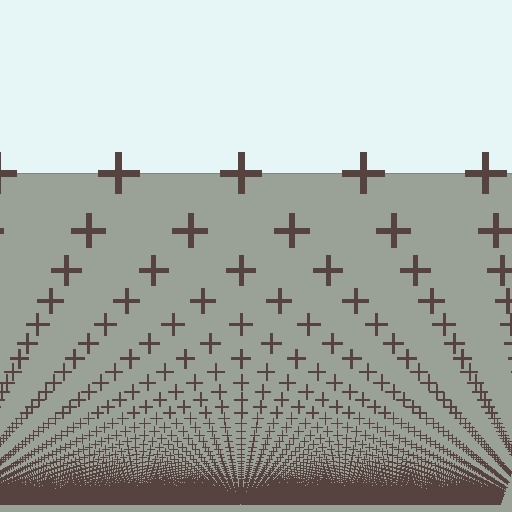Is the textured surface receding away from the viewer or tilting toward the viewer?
The surface appears to tilt toward the viewer. Texture elements get larger and sparser toward the top.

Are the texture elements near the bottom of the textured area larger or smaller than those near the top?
Smaller. The gradient is inverted — elements near the bottom are smaller and denser.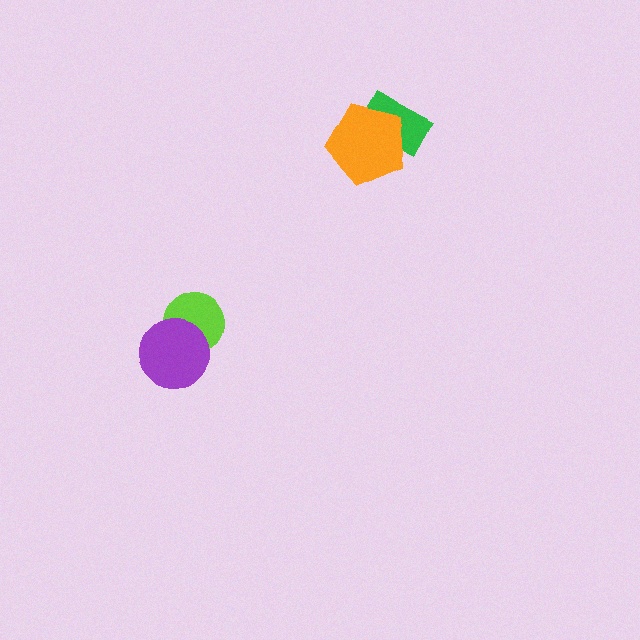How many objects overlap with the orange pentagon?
1 object overlaps with the orange pentagon.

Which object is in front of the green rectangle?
The orange pentagon is in front of the green rectangle.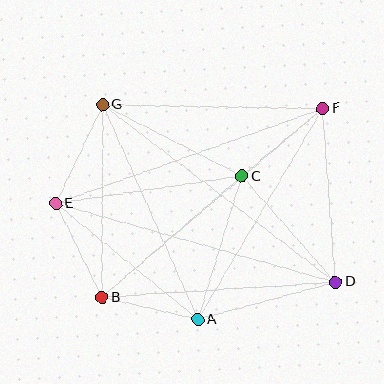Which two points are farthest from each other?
Points D and G are farthest from each other.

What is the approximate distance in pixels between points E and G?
The distance between E and G is approximately 109 pixels.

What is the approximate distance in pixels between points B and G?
The distance between B and G is approximately 192 pixels.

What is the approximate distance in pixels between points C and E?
The distance between C and E is approximately 188 pixels.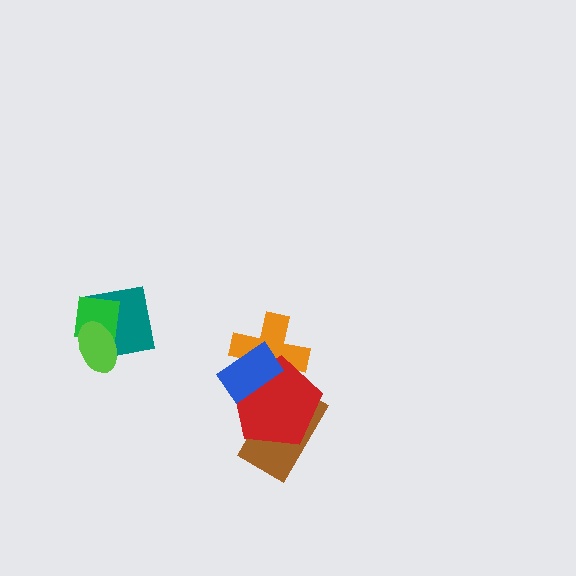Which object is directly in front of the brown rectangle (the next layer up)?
The red pentagon is directly in front of the brown rectangle.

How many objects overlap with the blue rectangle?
3 objects overlap with the blue rectangle.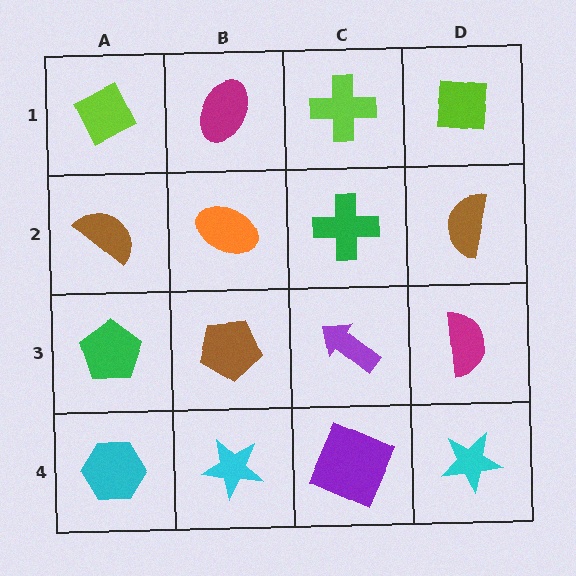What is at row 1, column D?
A lime square.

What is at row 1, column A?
A lime diamond.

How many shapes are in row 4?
4 shapes.